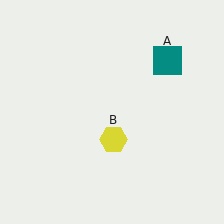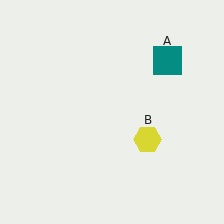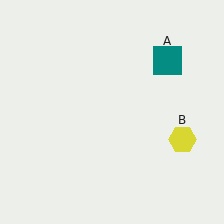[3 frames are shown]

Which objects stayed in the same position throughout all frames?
Teal square (object A) remained stationary.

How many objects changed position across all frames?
1 object changed position: yellow hexagon (object B).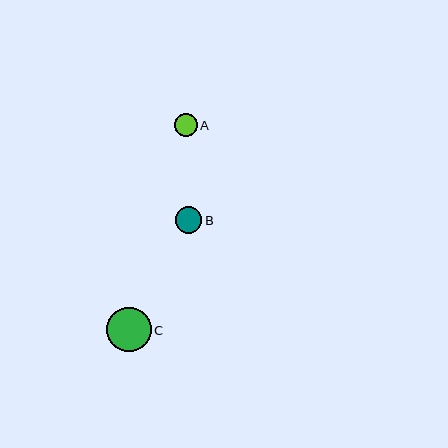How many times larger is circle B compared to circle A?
Circle B is approximately 1.2 times the size of circle A.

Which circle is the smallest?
Circle A is the smallest with a size of approximately 22 pixels.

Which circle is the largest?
Circle C is the largest with a size of approximately 44 pixels.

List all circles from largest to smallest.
From largest to smallest: C, B, A.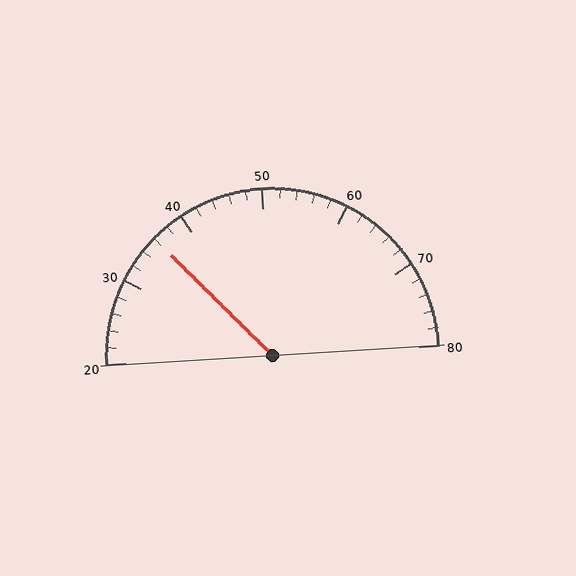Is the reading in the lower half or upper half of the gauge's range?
The reading is in the lower half of the range (20 to 80).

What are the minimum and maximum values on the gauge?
The gauge ranges from 20 to 80.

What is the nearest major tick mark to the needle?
The nearest major tick mark is 40.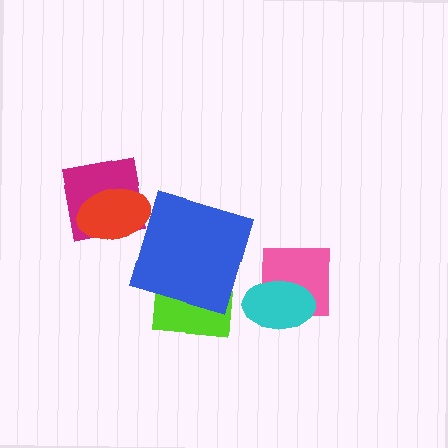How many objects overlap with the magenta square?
1 object overlaps with the magenta square.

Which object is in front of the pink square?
The cyan ellipse is in front of the pink square.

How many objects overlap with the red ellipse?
1 object overlaps with the red ellipse.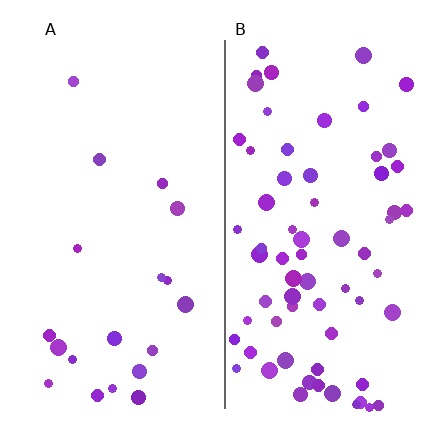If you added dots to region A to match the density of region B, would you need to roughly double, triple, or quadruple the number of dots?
Approximately triple.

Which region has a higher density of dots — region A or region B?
B (the right).